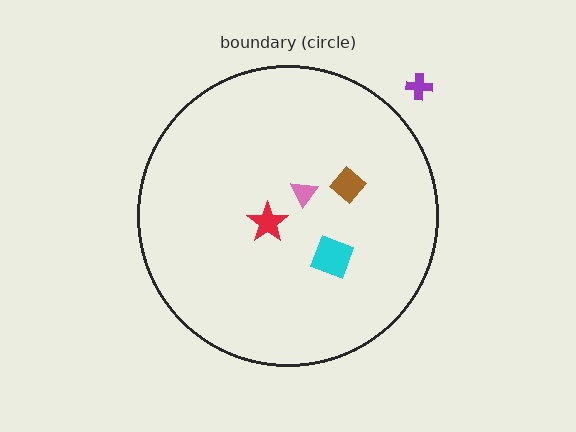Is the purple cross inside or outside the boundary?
Outside.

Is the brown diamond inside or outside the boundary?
Inside.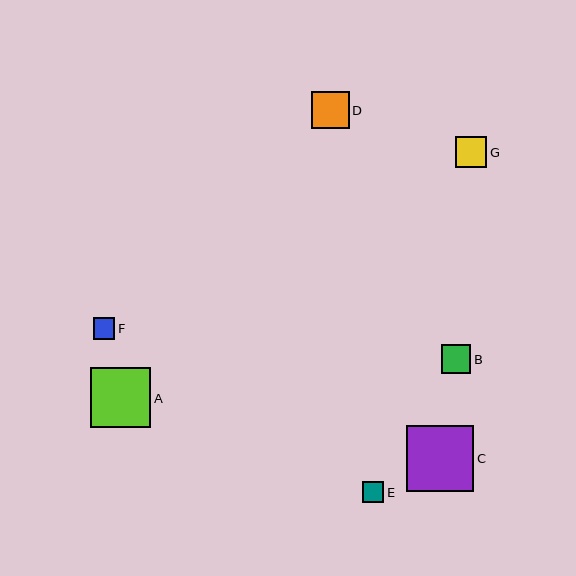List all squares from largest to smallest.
From largest to smallest: C, A, D, G, B, F, E.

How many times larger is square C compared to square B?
Square C is approximately 2.3 times the size of square B.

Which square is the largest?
Square C is the largest with a size of approximately 67 pixels.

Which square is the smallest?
Square E is the smallest with a size of approximately 21 pixels.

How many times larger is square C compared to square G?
Square C is approximately 2.1 times the size of square G.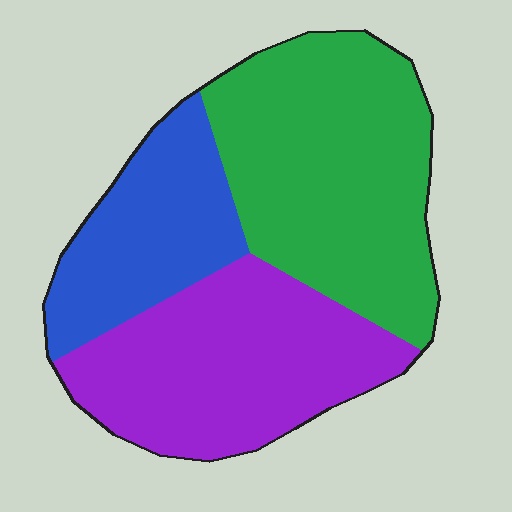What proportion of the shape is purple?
Purple takes up between a third and a half of the shape.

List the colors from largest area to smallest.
From largest to smallest: green, purple, blue.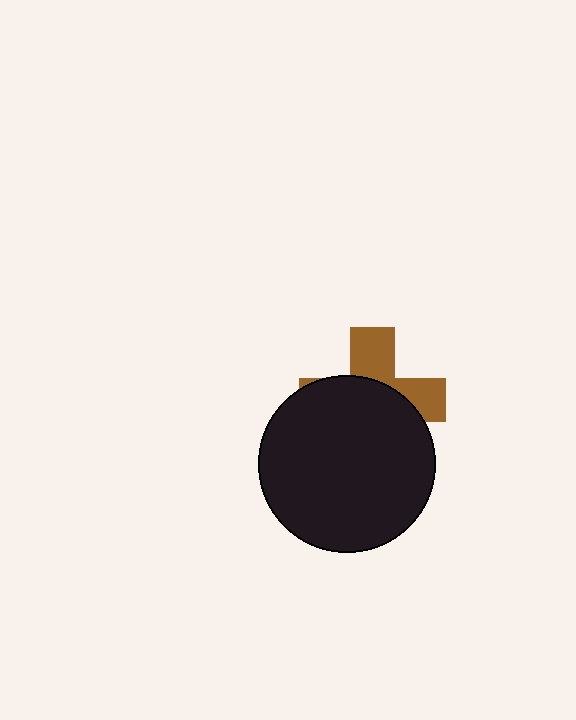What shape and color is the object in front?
The object in front is a black circle.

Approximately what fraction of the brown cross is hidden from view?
Roughly 62% of the brown cross is hidden behind the black circle.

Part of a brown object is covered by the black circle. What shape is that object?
It is a cross.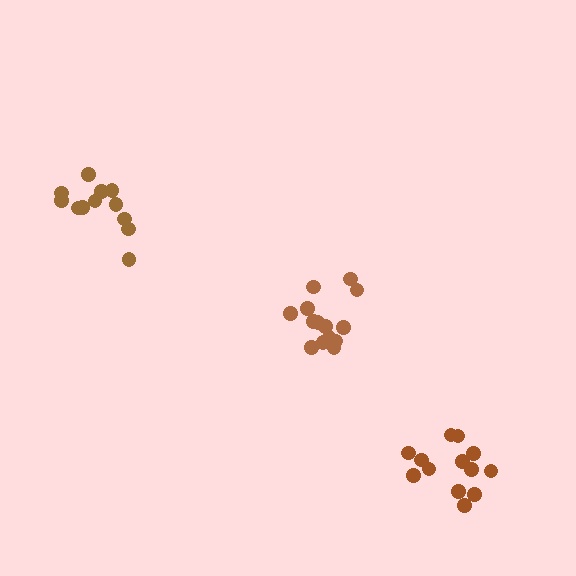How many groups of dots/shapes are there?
There are 3 groups.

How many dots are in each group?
Group 1: 13 dots, Group 2: 14 dots, Group 3: 12 dots (39 total).